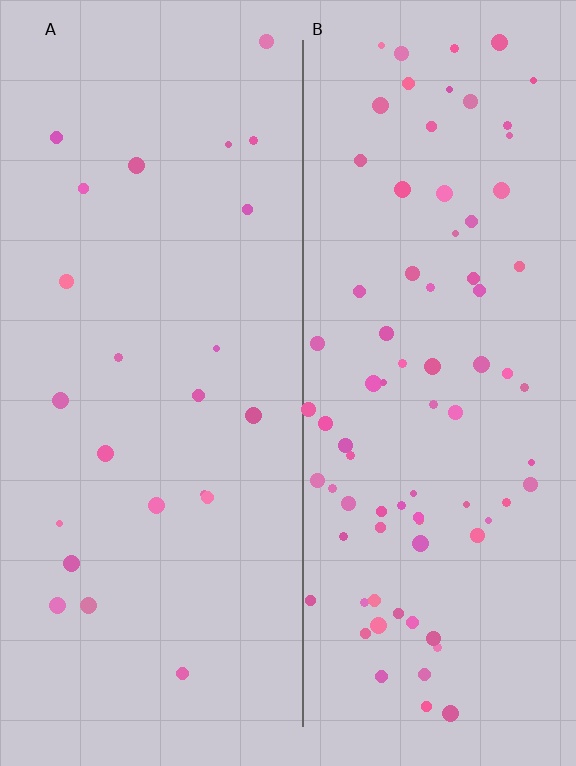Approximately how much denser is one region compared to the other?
Approximately 3.5× — region B over region A.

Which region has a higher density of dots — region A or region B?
B (the right).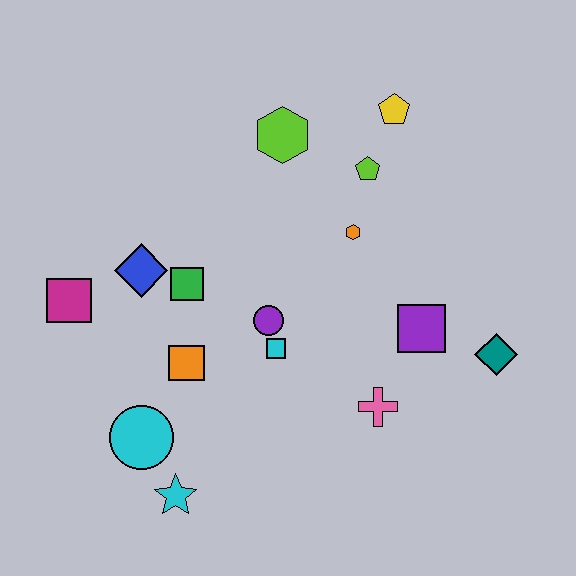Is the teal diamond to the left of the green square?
No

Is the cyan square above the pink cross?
Yes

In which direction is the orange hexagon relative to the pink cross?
The orange hexagon is above the pink cross.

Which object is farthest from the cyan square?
The yellow pentagon is farthest from the cyan square.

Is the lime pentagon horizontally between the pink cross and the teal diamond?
No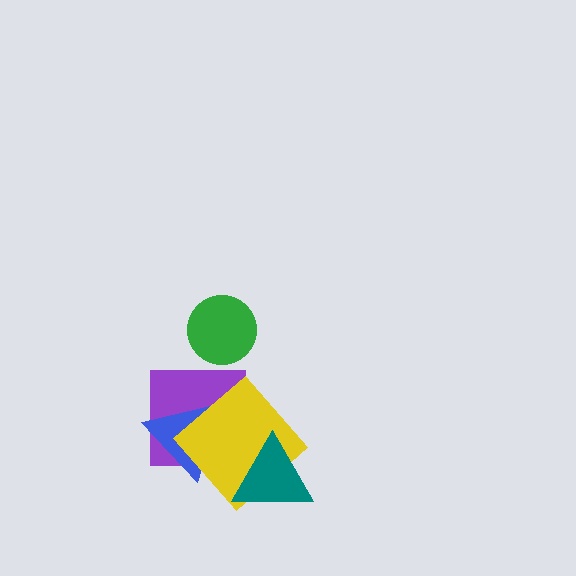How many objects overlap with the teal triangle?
1 object overlaps with the teal triangle.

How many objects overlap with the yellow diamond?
3 objects overlap with the yellow diamond.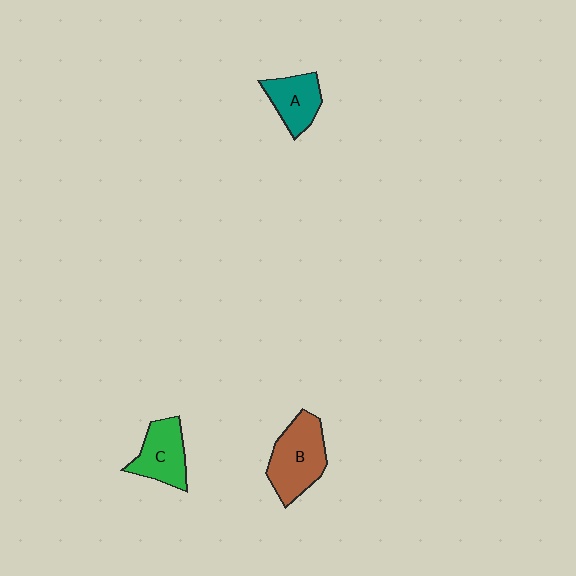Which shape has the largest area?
Shape B (brown).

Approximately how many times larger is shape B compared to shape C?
Approximately 1.3 times.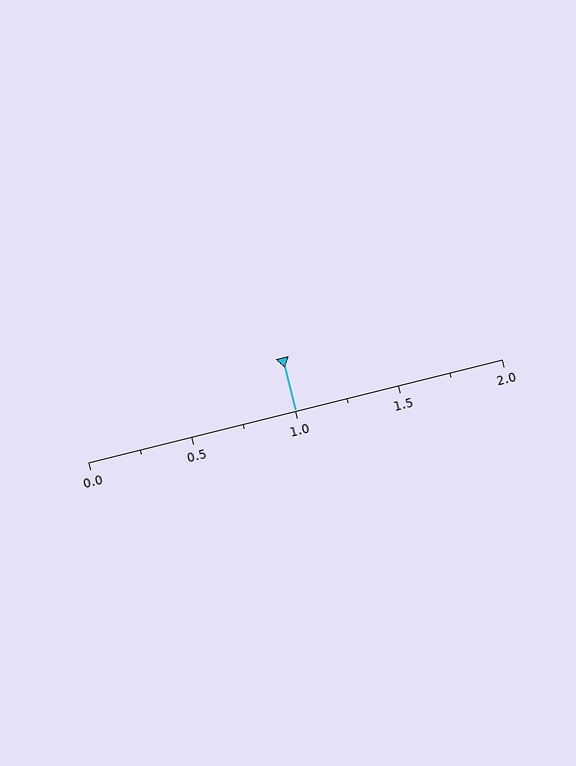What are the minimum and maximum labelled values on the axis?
The axis runs from 0.0 to 2.0.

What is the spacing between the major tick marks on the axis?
The major ticks are spaced 0.5 apart.